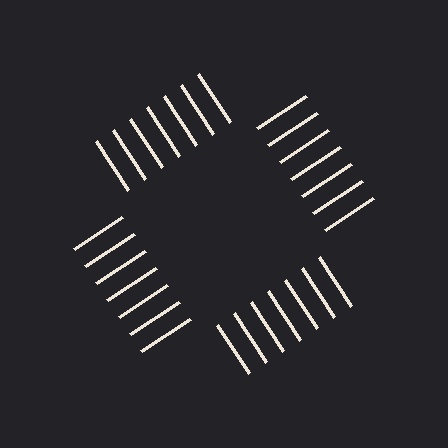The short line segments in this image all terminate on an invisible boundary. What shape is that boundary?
An illusory square — the line segments terminate on its edges but no continuous stroke is drawn.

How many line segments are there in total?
28 — 7 along each of the 4 edges.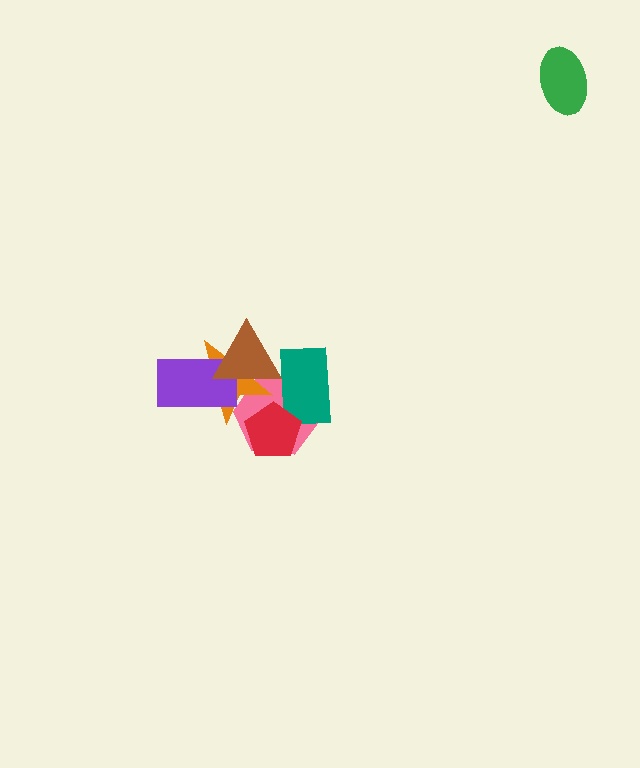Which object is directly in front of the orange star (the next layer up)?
The red pentagon is directly in front of the orange star.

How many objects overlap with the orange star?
4 objects overlap with the orange star.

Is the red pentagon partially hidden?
No, no other shape covers it.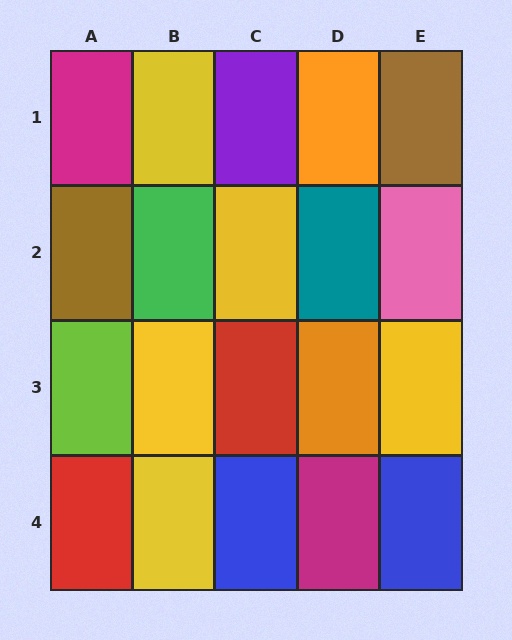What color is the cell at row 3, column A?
Lime.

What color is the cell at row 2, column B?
Green.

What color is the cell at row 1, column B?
Yellow.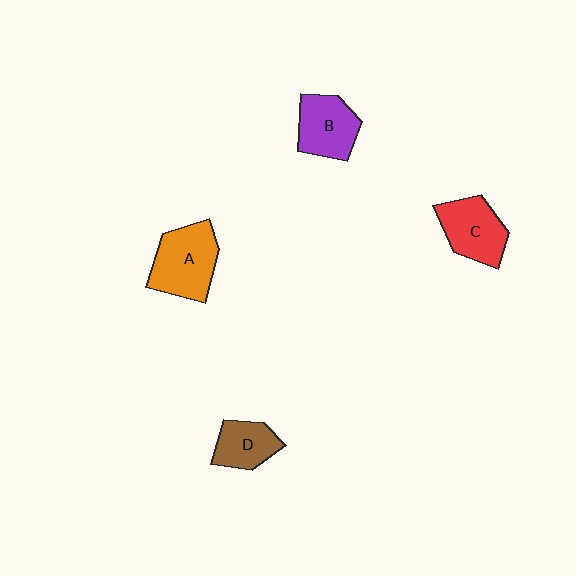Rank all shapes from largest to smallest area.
From largest to smallest: A (orange), C (red), B (purple), D (brown).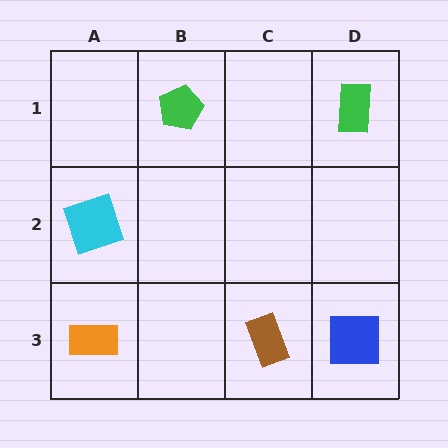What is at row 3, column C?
A brown rectangle.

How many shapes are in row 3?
3 shapes.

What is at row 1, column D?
A green rectangle.